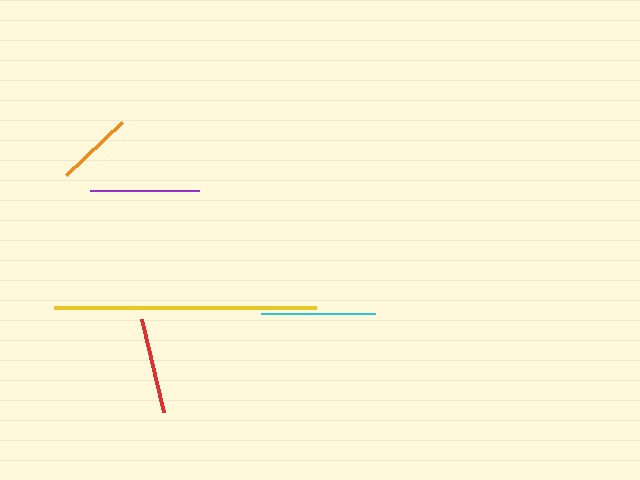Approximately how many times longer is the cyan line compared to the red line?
The cyan line is approximately 1.2 times the length of the red line.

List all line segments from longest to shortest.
From longest to shortest: yellow, cyan, purple, red, orange.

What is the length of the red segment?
The red segment is approximately 96 pixels long.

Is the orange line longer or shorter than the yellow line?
The yellow line is longer than the orange line.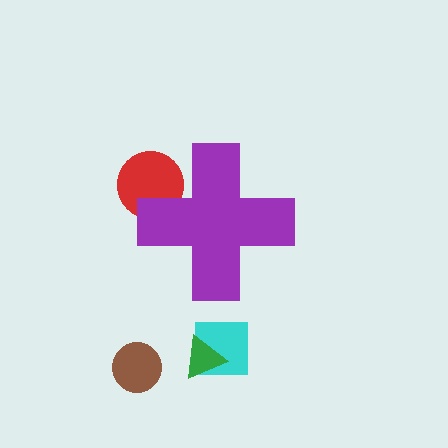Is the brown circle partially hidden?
No, the brown circle is fully visible.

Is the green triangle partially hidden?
No, the green triangle is fully visible.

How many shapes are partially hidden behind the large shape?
1 shape is partially hidden.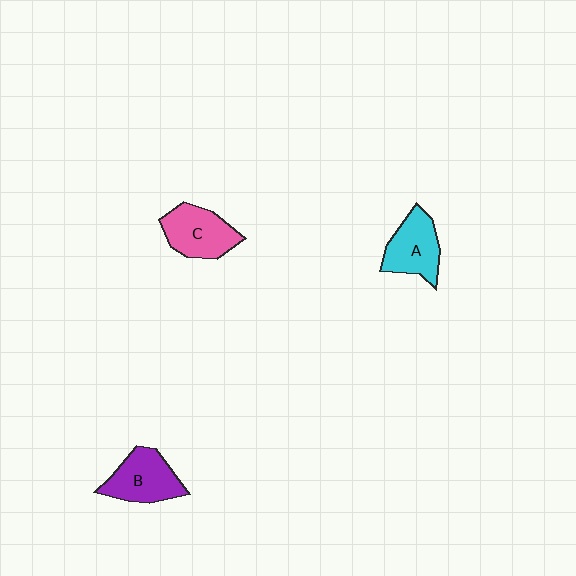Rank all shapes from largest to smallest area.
From largest to smallest: B (purple), C (pink), A (cyan).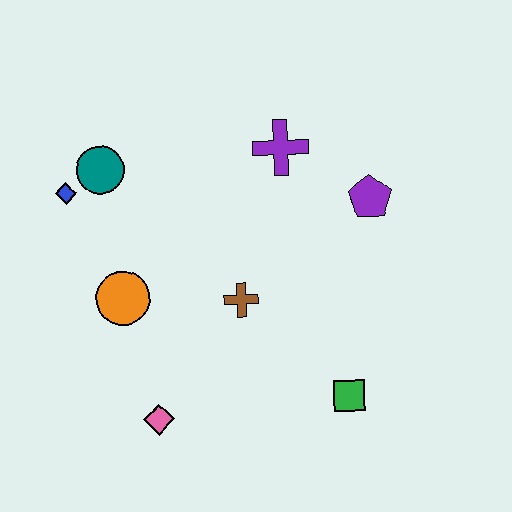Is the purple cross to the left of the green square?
Yes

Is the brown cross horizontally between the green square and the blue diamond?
Yes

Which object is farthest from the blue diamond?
The green square is farthest from the blue diamond.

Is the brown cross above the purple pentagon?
No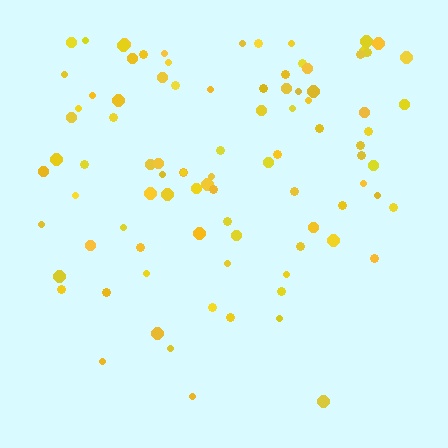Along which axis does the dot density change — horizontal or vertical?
Vertical.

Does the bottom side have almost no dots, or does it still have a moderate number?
Still a moderate number, just noticeably fewer than the top.